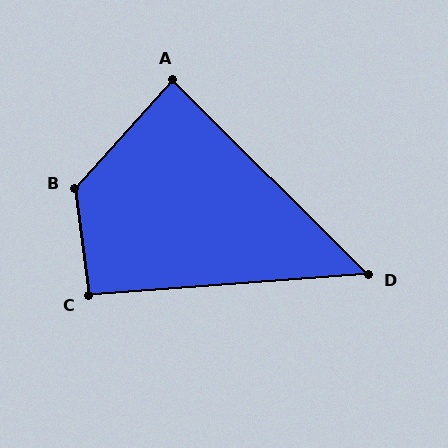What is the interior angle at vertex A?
Approximately 87 degrees (approximately right).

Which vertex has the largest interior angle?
B, at approximately 131 degrees.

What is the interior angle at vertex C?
Approximately 93 degrees (approximately right).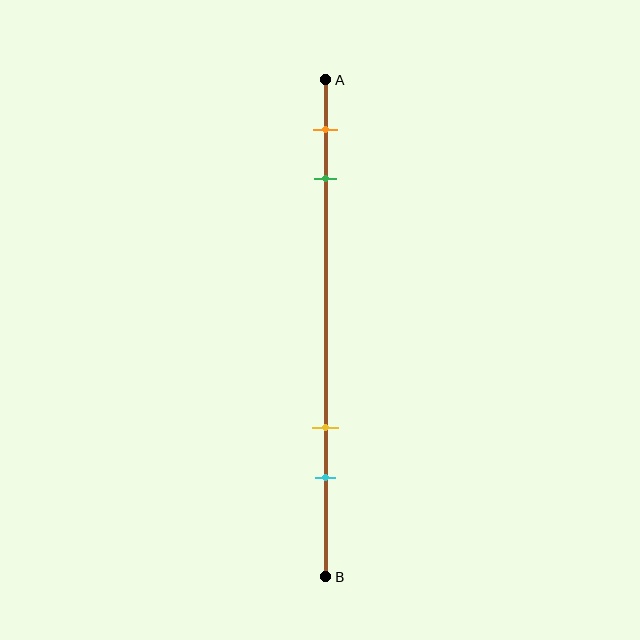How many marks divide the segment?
There are 4 marks dividing the segment.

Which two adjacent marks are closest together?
The orange and green marks are the closest adjacent pair.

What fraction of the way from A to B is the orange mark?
The orange mark is approximately 10% (0.1) of the way from A to B.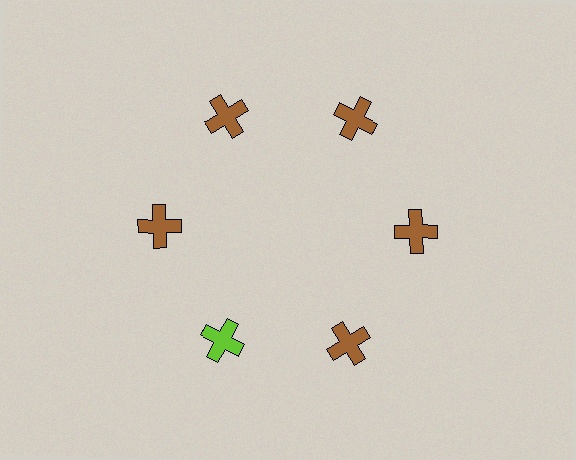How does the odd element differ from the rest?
It has a different color: lime instead of brown.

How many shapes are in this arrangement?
There are 6 shapes arranged in a ring pattern.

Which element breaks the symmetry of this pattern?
The lime cross at roughly the 7 o'clock position breaks the symmetry. All other shapes are brown crosses.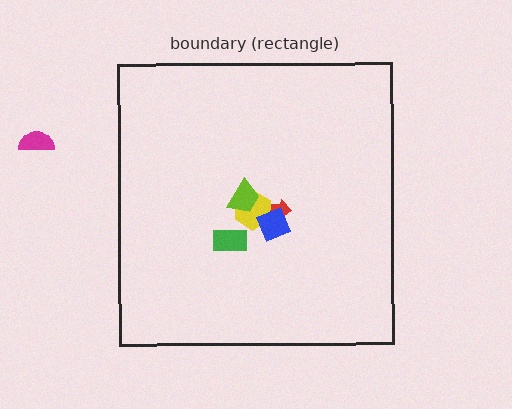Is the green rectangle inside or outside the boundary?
Inside.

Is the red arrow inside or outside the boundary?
Inside.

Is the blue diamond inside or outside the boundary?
Inside.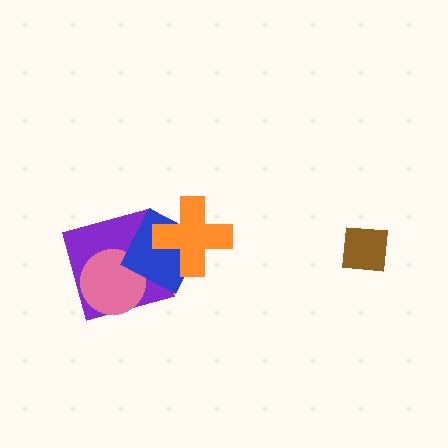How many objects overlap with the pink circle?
1 object overlaps with the pink circle.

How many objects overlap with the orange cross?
1 object overlaps with the orange cross.